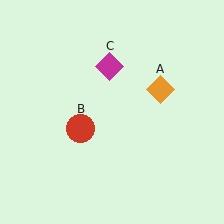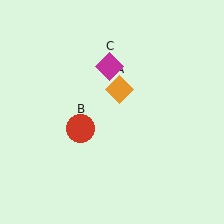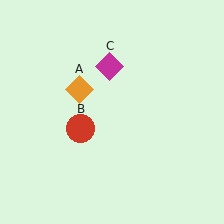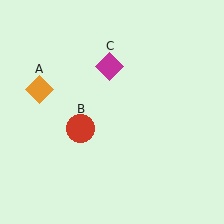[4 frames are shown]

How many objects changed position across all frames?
1 object changed position: orange diamond (object A).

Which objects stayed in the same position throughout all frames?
Red circle (object B) and magenta diamond (object C) remained stationary.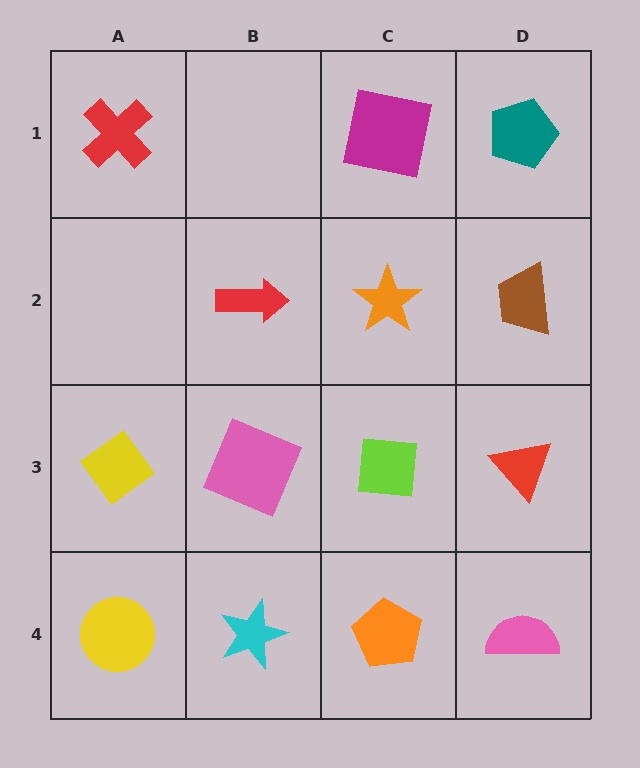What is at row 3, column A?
A yellow diamond.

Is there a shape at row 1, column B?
No, that cell is empty.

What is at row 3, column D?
A red triangle.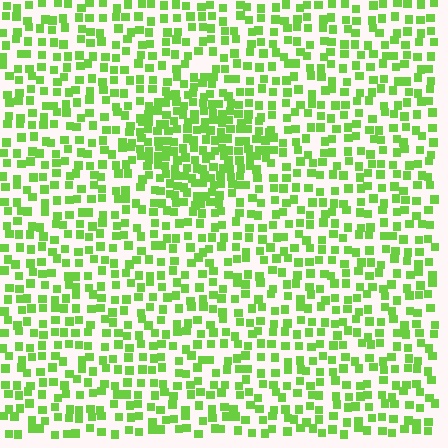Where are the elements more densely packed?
The elements are more densely packed inside the diamond boundary.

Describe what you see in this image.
The image contains small lime elements arranged at two different densities. A diamond-shaped region is visible where the elements are more densely packed than the surrounding area.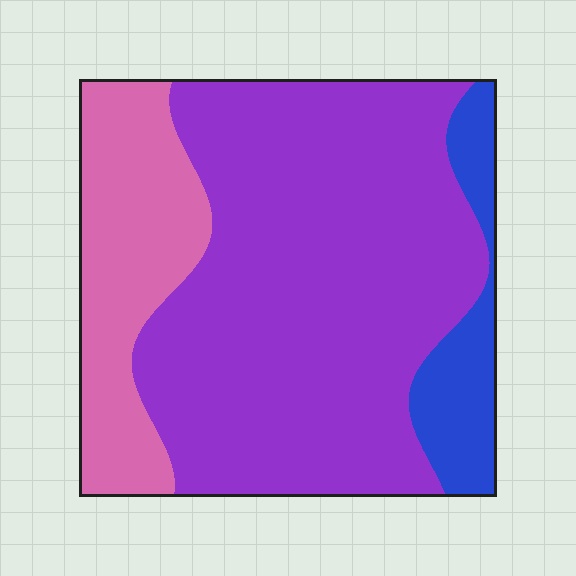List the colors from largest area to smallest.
From largest to smallest: purple, pink, blue.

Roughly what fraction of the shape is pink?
Pink takes up about one fifth (1/5) of the shape.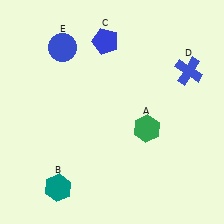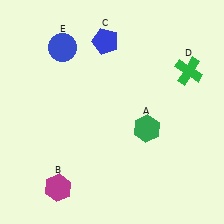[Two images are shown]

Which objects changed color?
B changed from teal to magenta. D changed from blue to green.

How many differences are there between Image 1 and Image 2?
There are 2 differences between the two images.